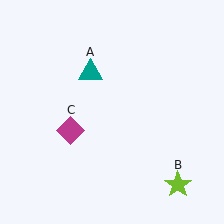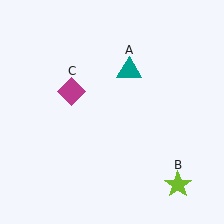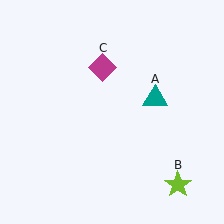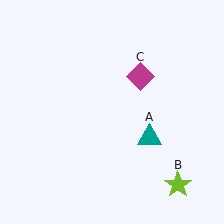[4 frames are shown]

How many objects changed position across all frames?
2 objects changed position: teal triangle (object A), magenta diamond (object C).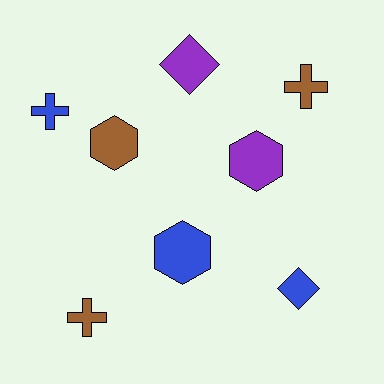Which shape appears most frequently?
Hexagon, with 3 objects.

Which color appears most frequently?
Brown, with 3 objects.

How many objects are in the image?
There are 8 objects.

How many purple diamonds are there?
There is 1 purple diamond.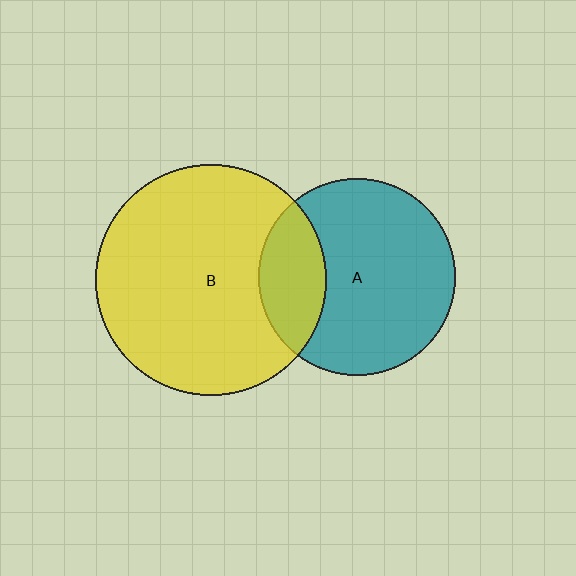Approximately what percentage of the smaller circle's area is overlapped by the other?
Approximately 25%.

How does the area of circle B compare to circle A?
Approximately 1.4 times.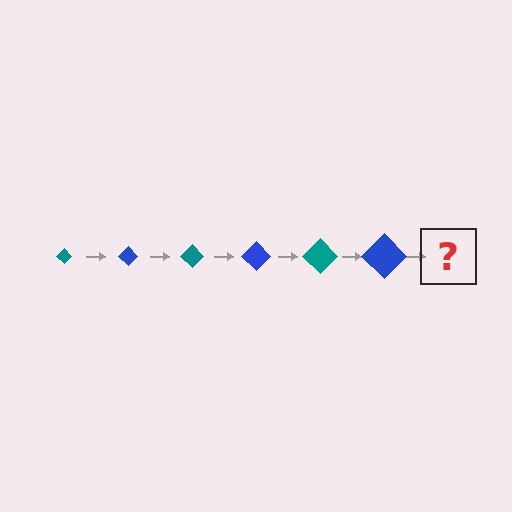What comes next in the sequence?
The next element should be a teal diamond, larger than the previous one.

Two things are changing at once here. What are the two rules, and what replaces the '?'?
The two rules are that the diamond grows larger each step and the color cycles through teal and blue. The '?' should be a teal diamond, larger than the previous one.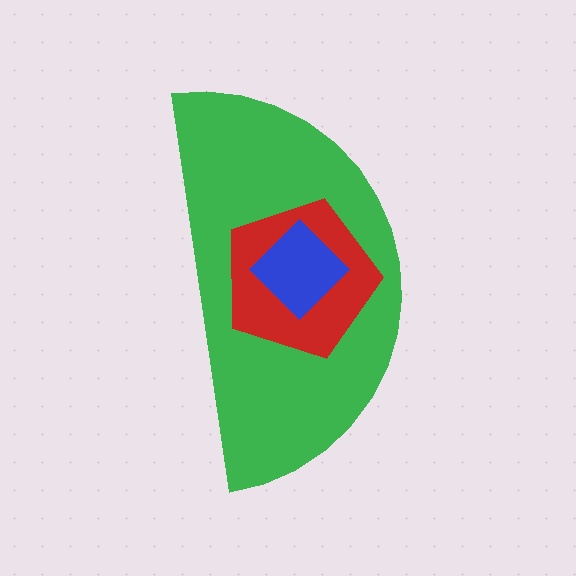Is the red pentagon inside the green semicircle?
Yes.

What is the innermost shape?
The blue diamond.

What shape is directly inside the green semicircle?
The red pentagon.